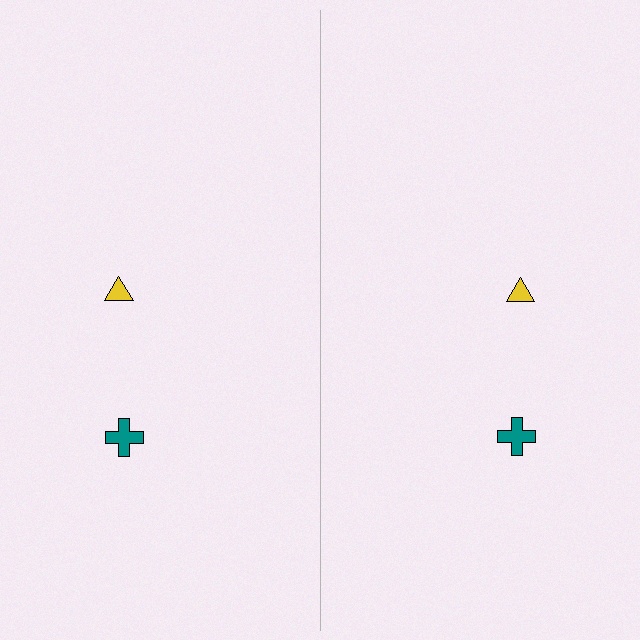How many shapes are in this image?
There are 4 shapes in this image.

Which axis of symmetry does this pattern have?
The pattern has a vertical axis of symmetry running through the center of the image.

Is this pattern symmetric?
Yes, this pattern has bilateral (reflection) symmetry.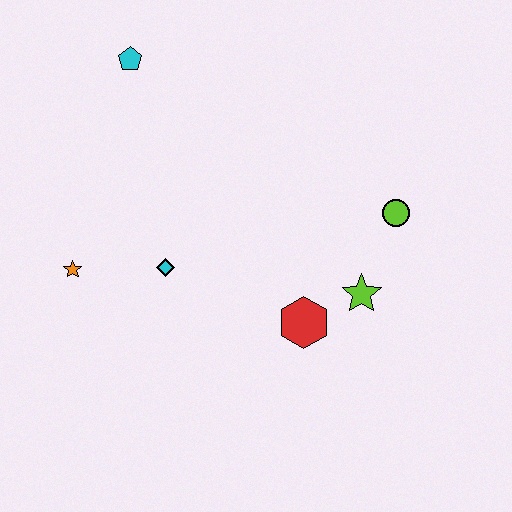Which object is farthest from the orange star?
The lime circle is farthest from the orange star.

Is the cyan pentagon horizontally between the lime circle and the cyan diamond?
No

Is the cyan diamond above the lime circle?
No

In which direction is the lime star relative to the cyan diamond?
The lime star is to the right of the cyan diamond.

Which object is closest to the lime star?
The red hexagon is closest to the lime star.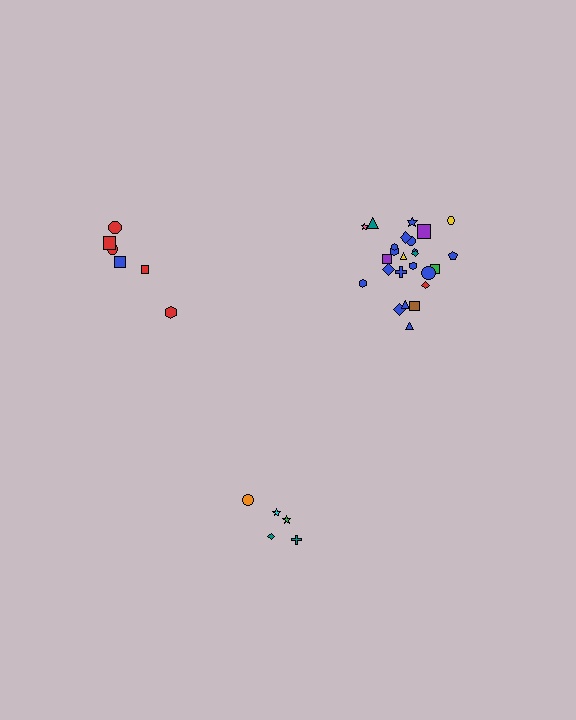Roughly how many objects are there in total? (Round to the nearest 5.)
Roughly 35 objects in total.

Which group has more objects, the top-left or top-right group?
The top-right group.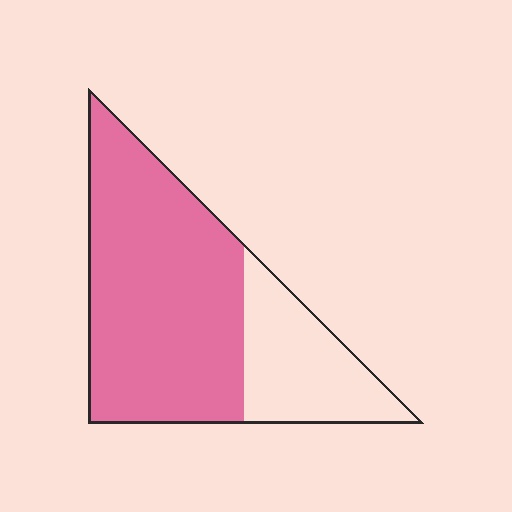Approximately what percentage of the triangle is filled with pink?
Approximately 70%.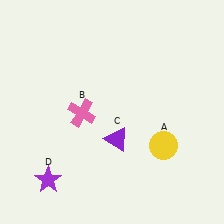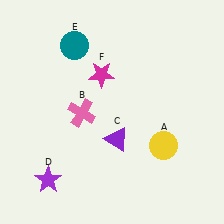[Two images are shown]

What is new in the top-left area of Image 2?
A magenta star (F) was added in the top-left area of Image 2.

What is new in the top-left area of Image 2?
A teal circle (E) was added in the top-left area of Image 2.